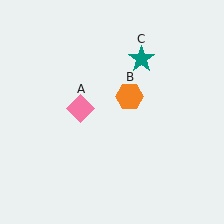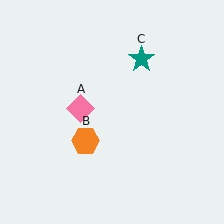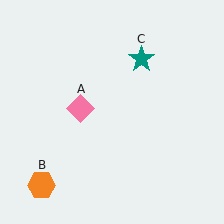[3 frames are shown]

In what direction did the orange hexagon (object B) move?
The orange hexagon (object B) moved down and to the left.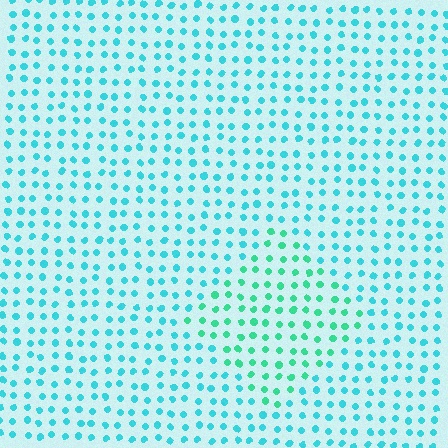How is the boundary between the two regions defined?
The boundary is defined purely by a slight shift in hue (about 29 degrees). Spacing, size, and orientation are identical on both sides.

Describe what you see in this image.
The image is filled with small cyan elements in a uniform arrangement. A diamond-shaped region is visible where the elements are tinted to a slightly different hue, forming a subtle color boundary.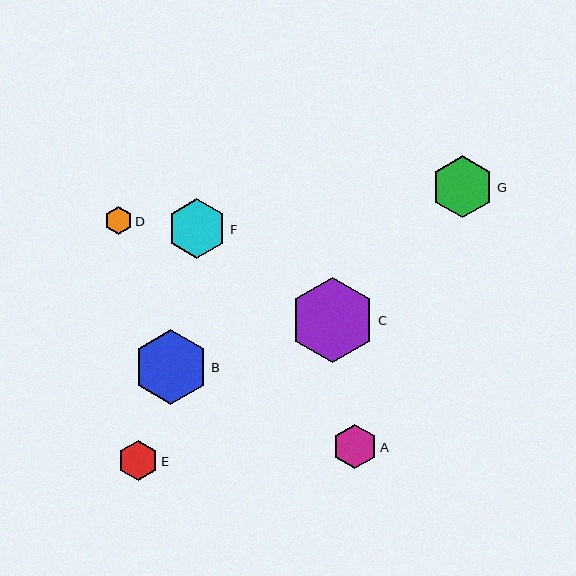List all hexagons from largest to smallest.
From largest to smallest: C, B, G, F, A, E, D.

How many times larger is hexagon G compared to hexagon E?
Hexagon G is approximately 1.6 times the size of hexagon E.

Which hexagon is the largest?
Hexagon C is the largest with a size of approximately 85 pixels.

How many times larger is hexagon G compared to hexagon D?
Hexagon G is approximately 2.2 times the size of hexagon D.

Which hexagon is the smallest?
Hexagon D is the smallest with a size of approximately 28 pixels.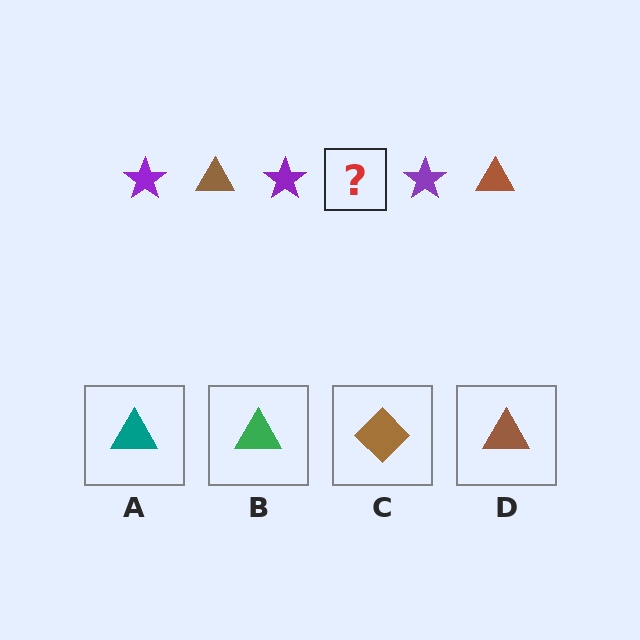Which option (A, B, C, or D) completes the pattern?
D.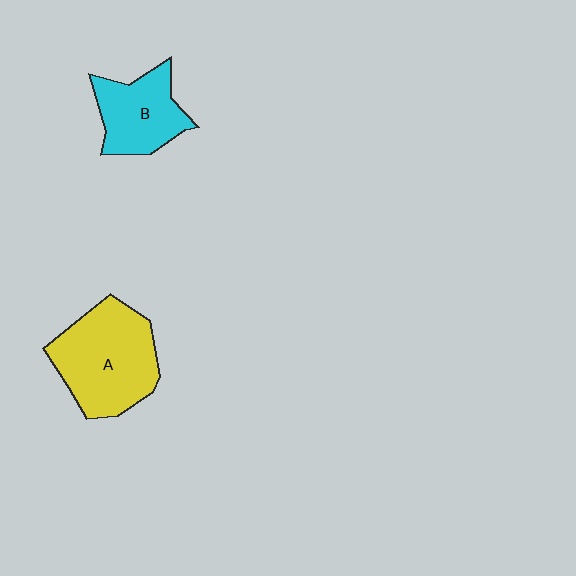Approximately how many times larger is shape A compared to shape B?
Approximately 1.5 times.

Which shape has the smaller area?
Shape B (cyan).